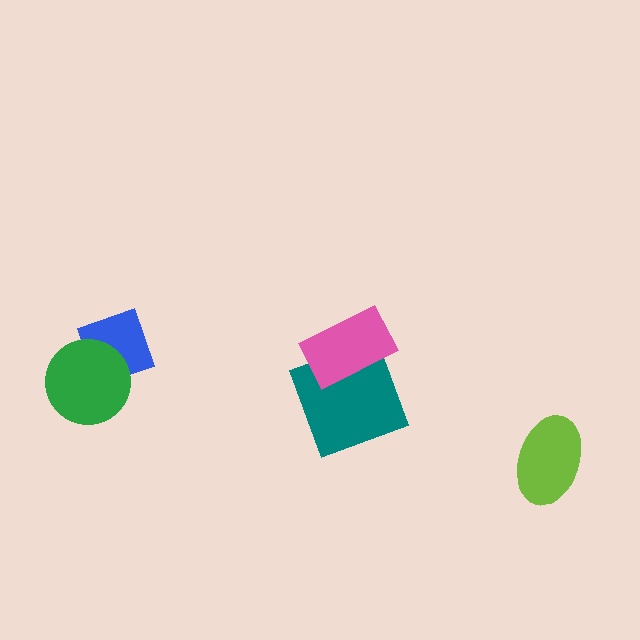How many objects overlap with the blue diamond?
1 object overlaps with the blue diamond.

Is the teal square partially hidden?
Yes, it is partially covered by another shape.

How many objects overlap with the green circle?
1 object overlaps with the green circle.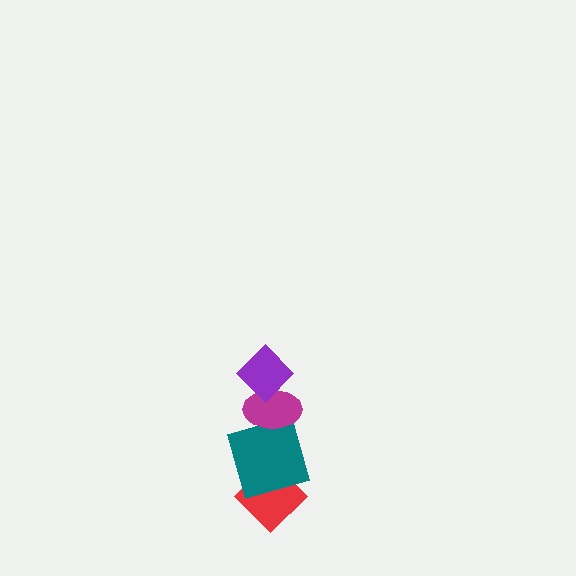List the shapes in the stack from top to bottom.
From top to bottom: the purple diamond, the magenta ellipse, the teal square, the red diamond.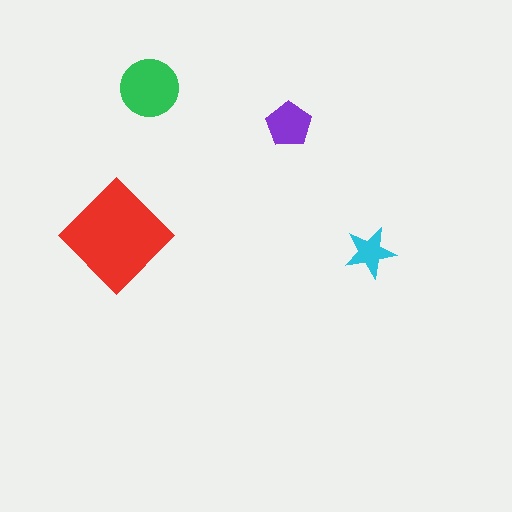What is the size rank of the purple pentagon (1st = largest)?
3rd.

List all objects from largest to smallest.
The red diamond, the green circle, the purple pentagon, the cyan star.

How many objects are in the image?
There are 4 objects in the image.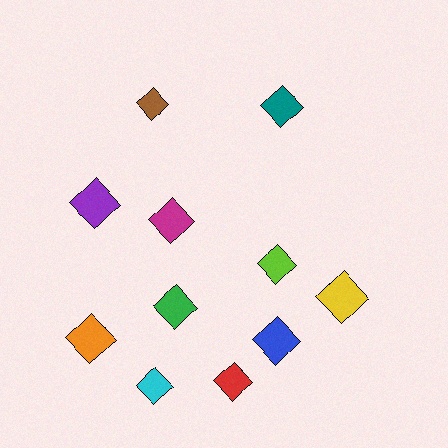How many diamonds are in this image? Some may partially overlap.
There are 11 diamonds.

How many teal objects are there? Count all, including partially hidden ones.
There is 1 teal object.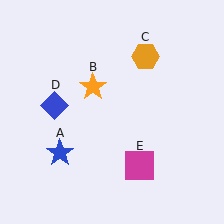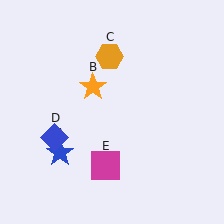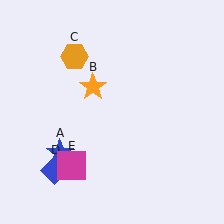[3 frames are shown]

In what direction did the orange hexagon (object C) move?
The orange hexagon (object C) moved left.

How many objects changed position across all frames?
3 objects changed position: orange hexagon (object C), blue diamond (object D), magenta square (object E).